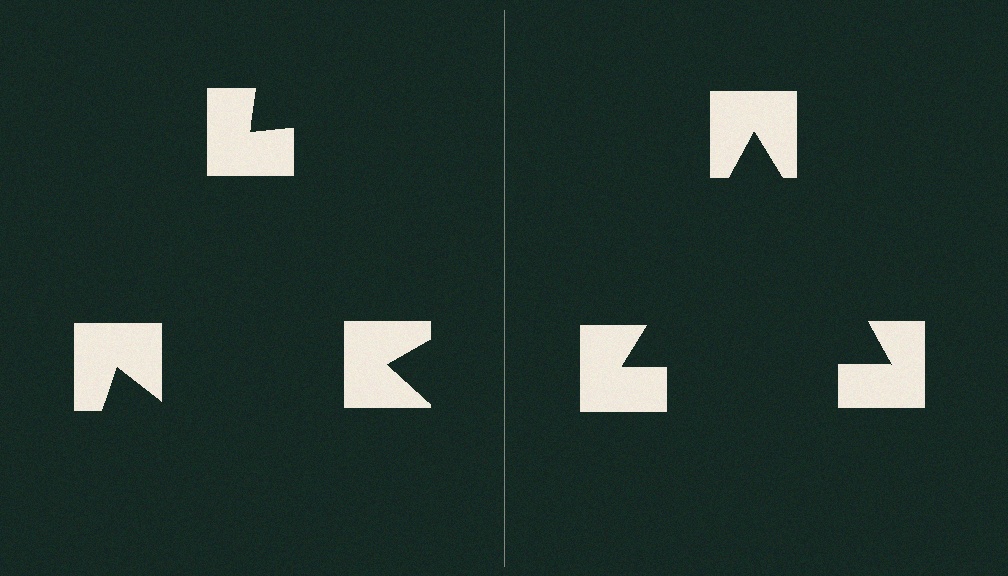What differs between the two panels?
The notched squares are positioned identically on both sides; only the wedge orientations differ. On the right they align to a triangle; on the left they are misaligned.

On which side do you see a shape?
An illusory triangle appears on the right side. On the left side the wedge cuts are rotated, so no coherent shape forms.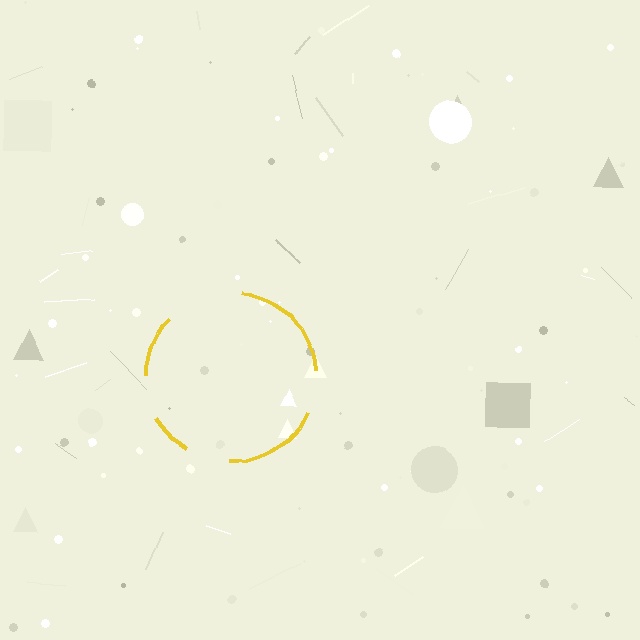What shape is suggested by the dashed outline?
The dashed outline suggests a circle.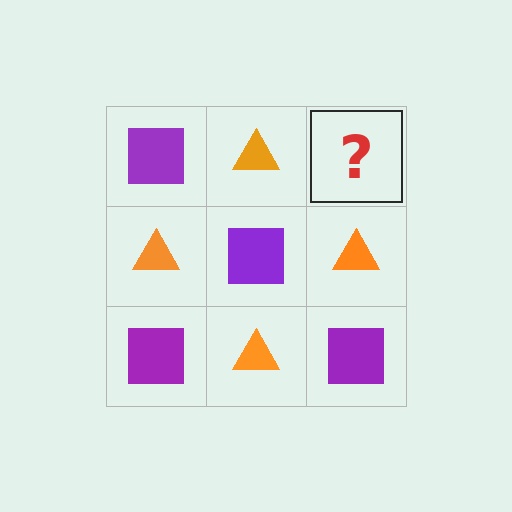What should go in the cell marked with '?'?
The missing cell should contain a purple square.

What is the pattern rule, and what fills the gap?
The rule is that it alternates purple square and orange triangle in a checkerboard pattern. The gap should be filled with a purple square.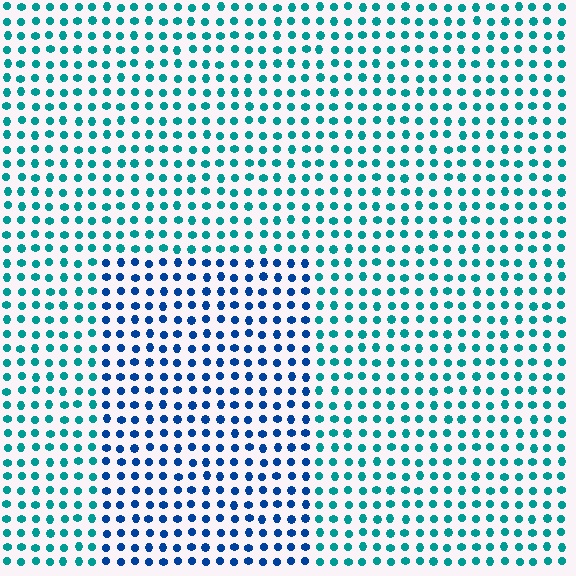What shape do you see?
I see a rectangle.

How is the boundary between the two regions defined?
The boundary is defined purely by a slight shift in hue (about 39 degrees). Spacing, size, and orientation are identical on both sides.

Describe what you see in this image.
The image is filled with small teal elements in a uniform arrangement. A rectangle-shaped region is visible where the elements are tinted to a slightly different hue, forming a subtle color boundary.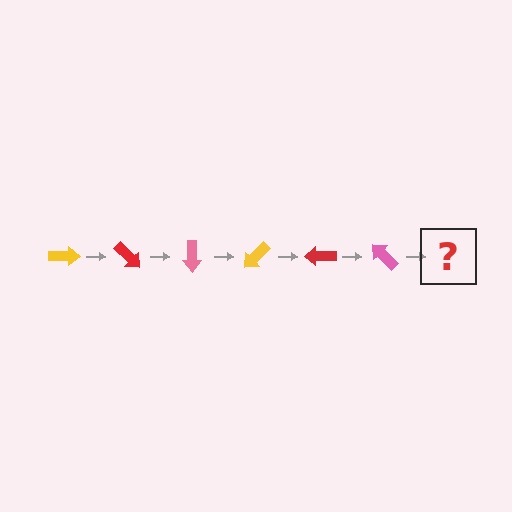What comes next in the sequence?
The next element should be a yellow arrow, rotated 270 degrees from the start.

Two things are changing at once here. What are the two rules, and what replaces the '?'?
The two rules are that it rotates 45 degrees each step and the color cycles through yellow, red, and pink. The '?' should be a yellow arrow, rotated 270 degrees from the start.